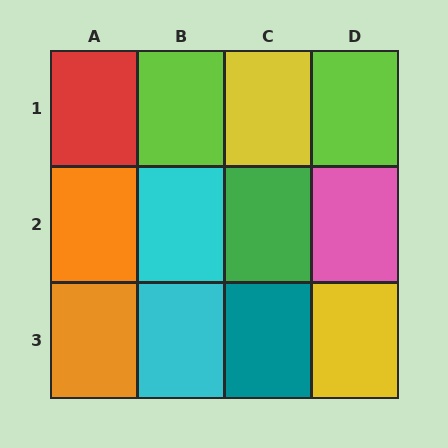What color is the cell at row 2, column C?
Green.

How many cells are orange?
2 cells are orange.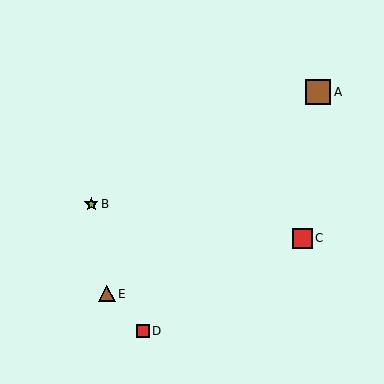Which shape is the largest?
The brown square (labeled A) is the largest.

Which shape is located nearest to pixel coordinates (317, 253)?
The red square (labeled C) at (302, 238) is nearest to that location.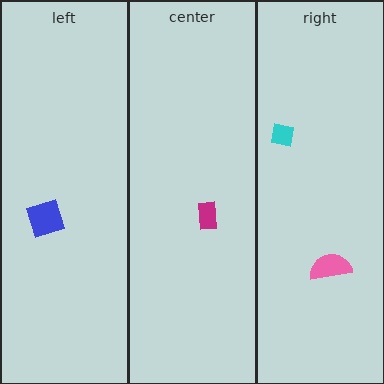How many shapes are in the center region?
1.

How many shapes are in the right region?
2.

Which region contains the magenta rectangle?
The center region.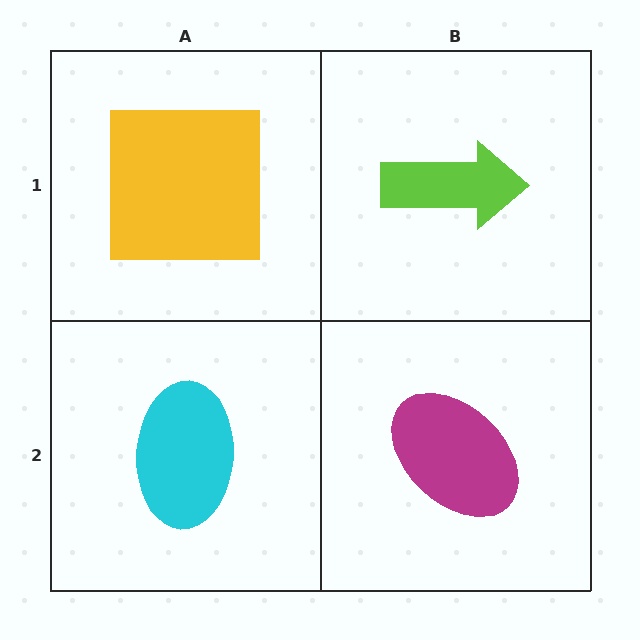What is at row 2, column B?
A magenta ellipse.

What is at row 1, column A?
A yellow square.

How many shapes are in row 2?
2 shapes.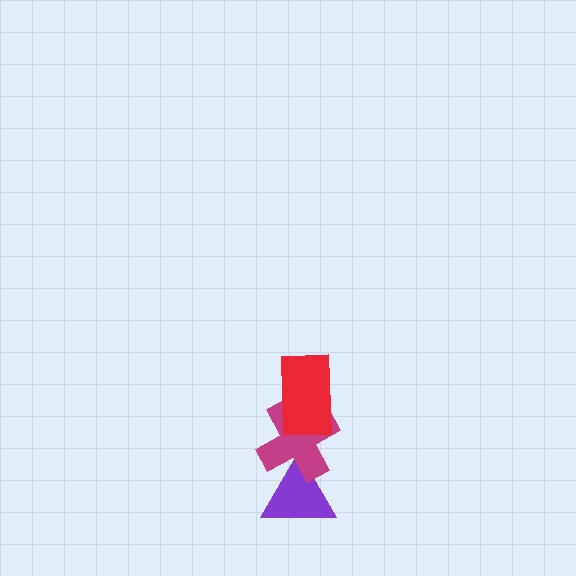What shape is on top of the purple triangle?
The magenta cross is on top of the purple triangle.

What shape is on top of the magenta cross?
The red rectangle is on top of the magenta cross.